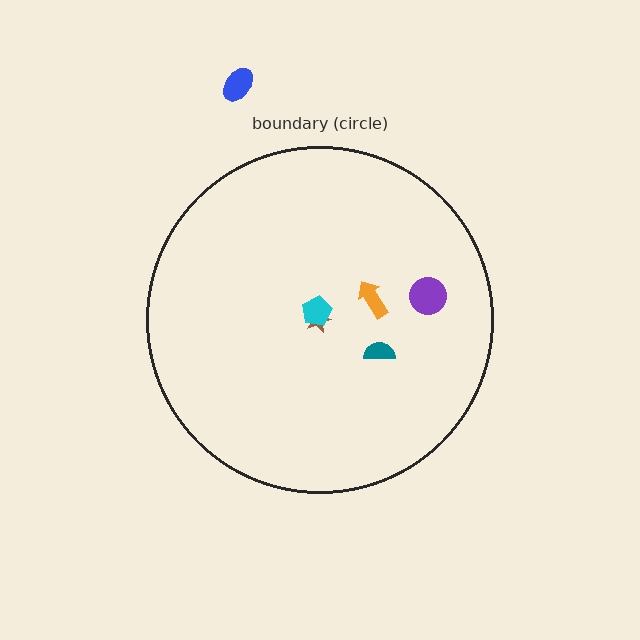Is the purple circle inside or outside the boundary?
Inside.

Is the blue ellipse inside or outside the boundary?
Outside.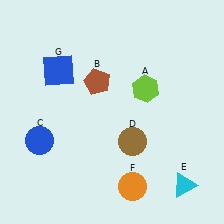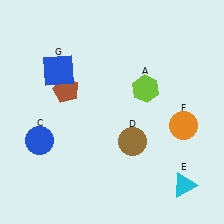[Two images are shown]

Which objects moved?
The objects that moved are: the brown pentagon (B), the orange circle (F).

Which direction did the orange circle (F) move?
The orange circle (F) moved up.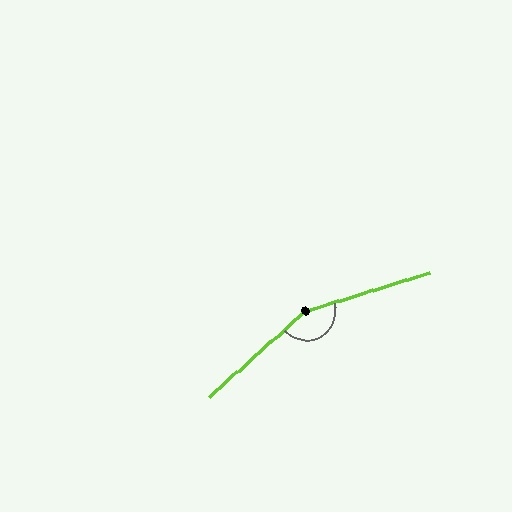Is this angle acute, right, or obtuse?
It is obtuse.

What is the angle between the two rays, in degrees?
Approximately 156 degrees.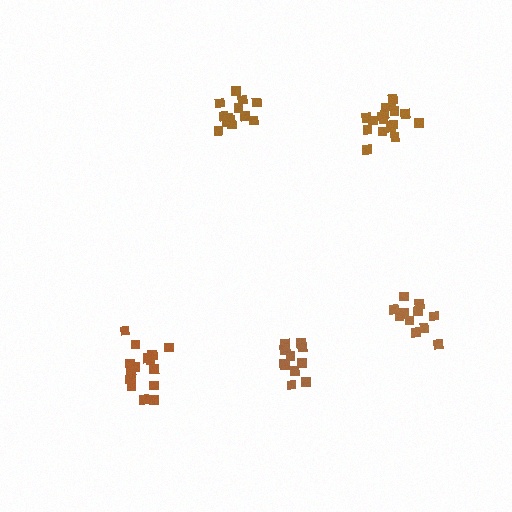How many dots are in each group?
Group 1: 18 dots, Group 2: 12 dots, Group 3: 12 dots, Group 4: 13 dots, Group 5: 17 dots (72 total).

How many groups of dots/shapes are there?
There are 5 groups.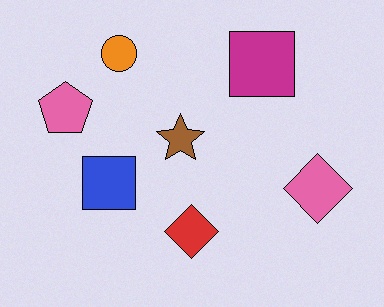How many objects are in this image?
There are 7 objects.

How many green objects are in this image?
There are no green objects.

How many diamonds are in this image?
There are 2 diamonds.